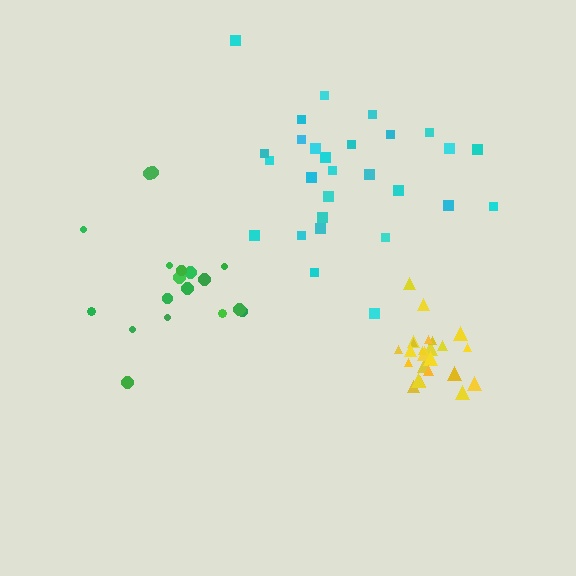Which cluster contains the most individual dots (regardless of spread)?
Cyan (28).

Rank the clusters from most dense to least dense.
yellow, green, cyan.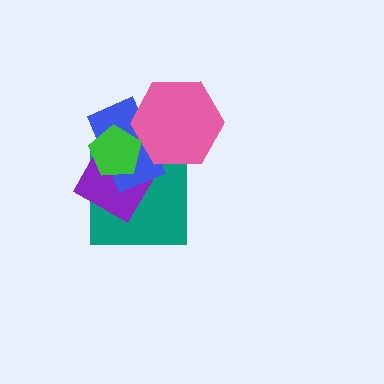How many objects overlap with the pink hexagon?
2 objects overlap with the pink hexagon.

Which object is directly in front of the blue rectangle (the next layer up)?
The pink hexagon is directly in front of the blue rectangle.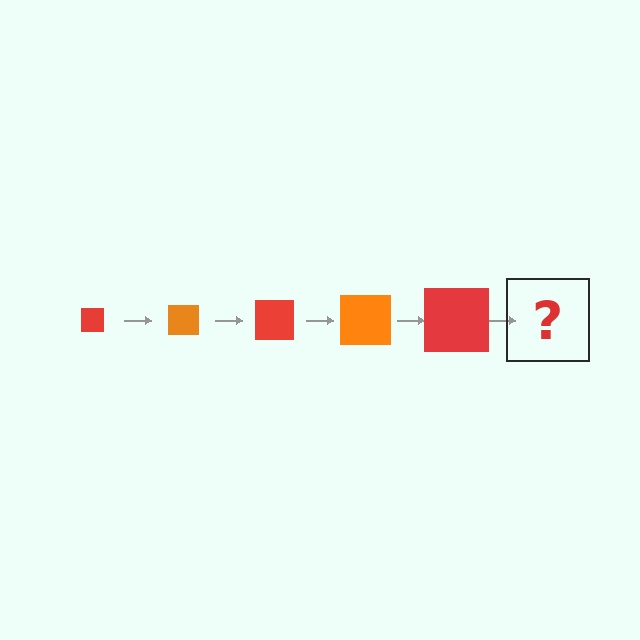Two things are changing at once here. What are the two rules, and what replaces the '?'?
The two rules are that the square grows larger each step and the color cycles through red and orange. The '?' should be an orange square, larger than the previous one.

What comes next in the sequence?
The next element should be an orange square, larger than the previous one.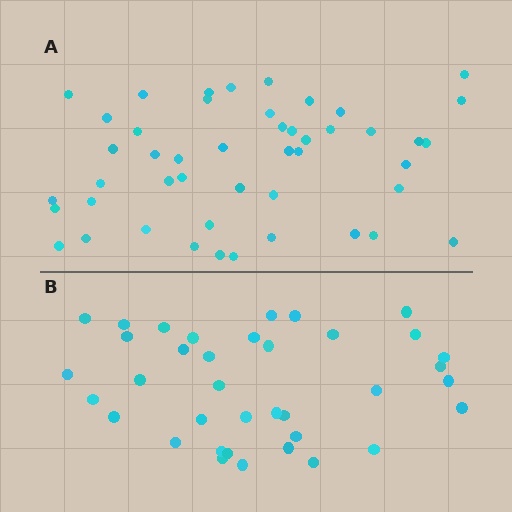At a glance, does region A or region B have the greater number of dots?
Region A (the top region) has more dots.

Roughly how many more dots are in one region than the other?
Region A has roughly 10 or so more dots than region B.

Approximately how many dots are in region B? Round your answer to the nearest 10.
About 40 dots. (The exact count is 37, which rounds to 40.)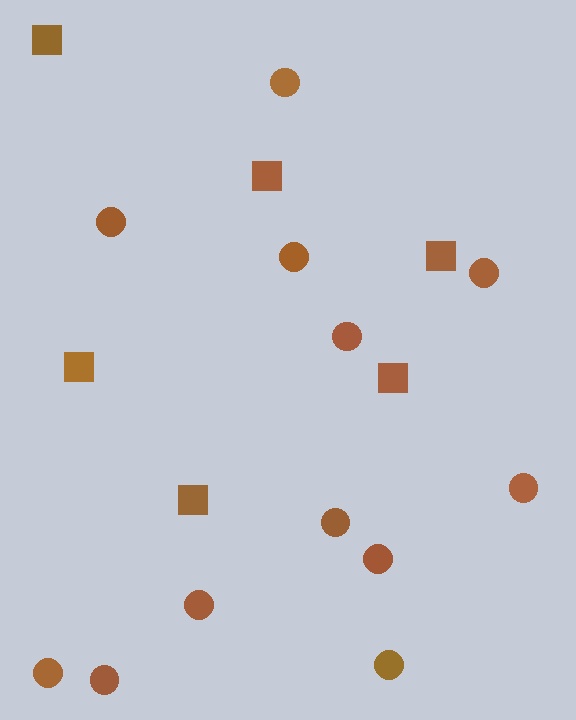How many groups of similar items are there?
There are 2 groups: one group of circles (12) and one group of squares (6).